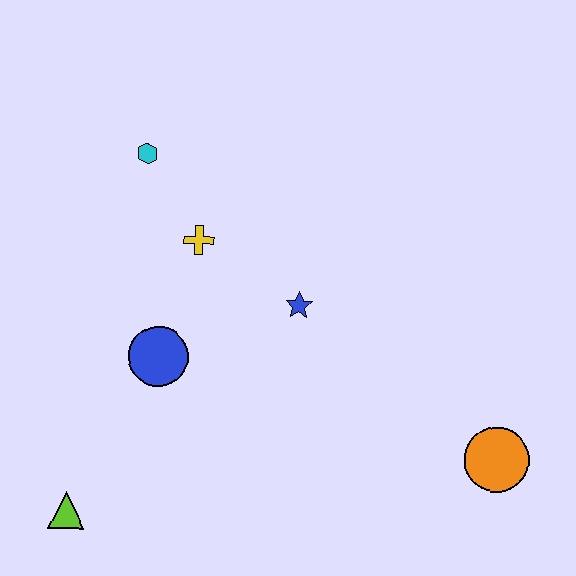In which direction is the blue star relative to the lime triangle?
The blue star is to the right of the lime triangle.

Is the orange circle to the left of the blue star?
No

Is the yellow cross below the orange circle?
No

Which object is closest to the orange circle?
The blue star is closest to the orange circle.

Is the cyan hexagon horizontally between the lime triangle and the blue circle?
Yes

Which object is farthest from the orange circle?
The cyan hexagon is farthest from the orange circle.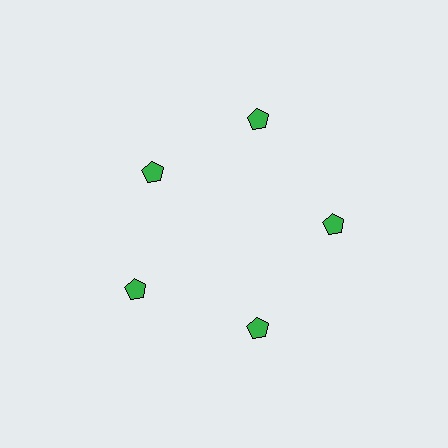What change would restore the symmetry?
The symmetry would be restored by moving it outward, back onto the ring so that all 5 pentagons sit at equal angles and equal distance from the center.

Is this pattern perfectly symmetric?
No. The 5 green pentagons are arranged in a ring, but one element near the 10 o'clock position is pulled inward toward the center, breaking the 5-fold rotational symmetry.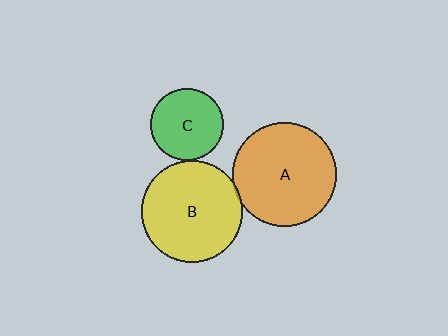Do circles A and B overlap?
Yes.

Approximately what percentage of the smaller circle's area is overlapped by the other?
Approximately 5%.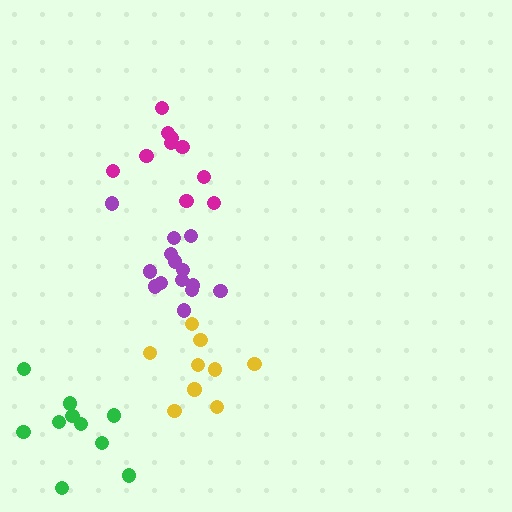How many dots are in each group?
Group 1: 9 dots, Group 2: 10 dots, Group 3: 14 dots, Group 4: 10 dots (43 total).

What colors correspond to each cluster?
The clusters are colored: yellow, green, purple, magenta.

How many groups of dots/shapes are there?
There are 4 groups.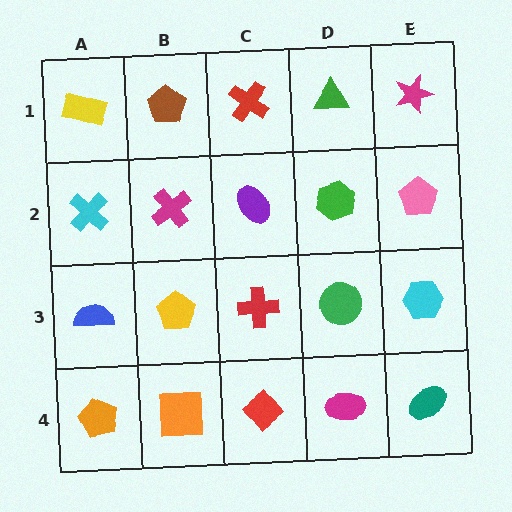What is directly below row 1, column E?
A pink pentagon.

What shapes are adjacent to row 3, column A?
A cyan cross (row 2, column A), an orange pentagon (row 4, column A), a yellow pentagon (row 3, column B).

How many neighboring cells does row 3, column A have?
3.